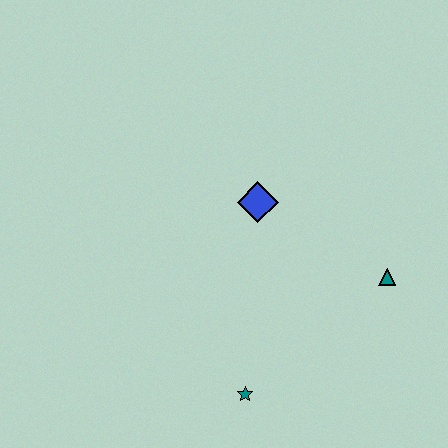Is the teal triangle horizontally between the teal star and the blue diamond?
No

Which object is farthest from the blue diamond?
The teal star is farthest from the blue diamond.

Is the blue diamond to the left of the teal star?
No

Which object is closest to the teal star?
The teal triangle is closest to the teal star.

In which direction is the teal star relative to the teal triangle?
The teal star is to the left of the teal triangle.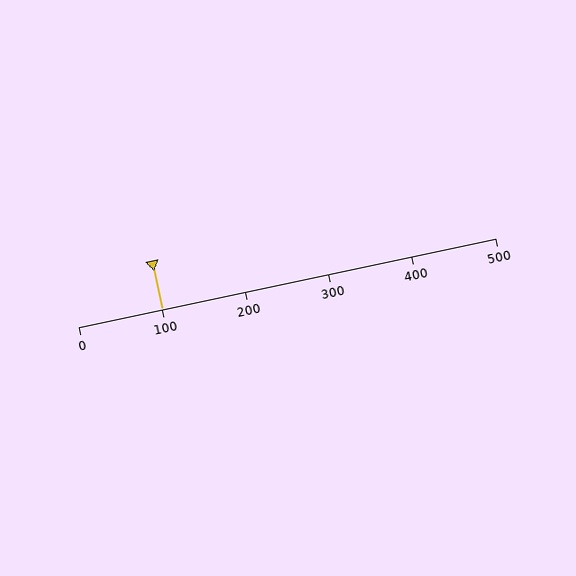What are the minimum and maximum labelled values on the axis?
The axis runs from 0 to 500.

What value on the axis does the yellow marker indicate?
The marker indicates approximately 100.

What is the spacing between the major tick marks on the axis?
The major ticks are spaced 100 apart.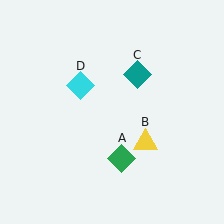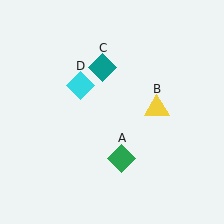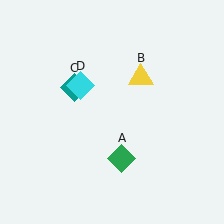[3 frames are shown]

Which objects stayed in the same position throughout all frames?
Green diamond (object A) and cyan diamond (object D) remained stationary.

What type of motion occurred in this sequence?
The yellow triangle (object B), teal diamond (object C) rotated counterclockwise around the center of the scene.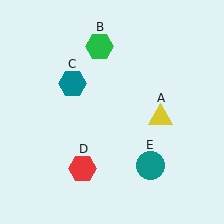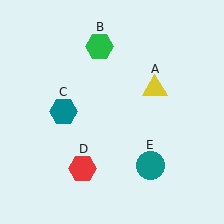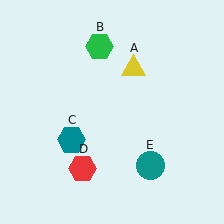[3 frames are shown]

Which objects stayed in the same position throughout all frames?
Green hexagon (object B) and red hexagon (object D) and teal circle (object E) remained stationary.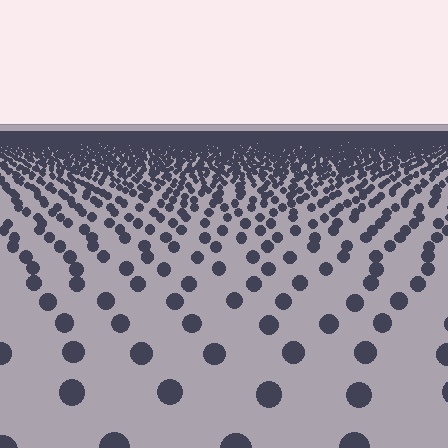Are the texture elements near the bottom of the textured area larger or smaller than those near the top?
Larger. Near the bottom, elements are closer to the viewer and appear at a bigger on-screen size.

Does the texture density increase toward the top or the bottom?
Density increases toward the top.